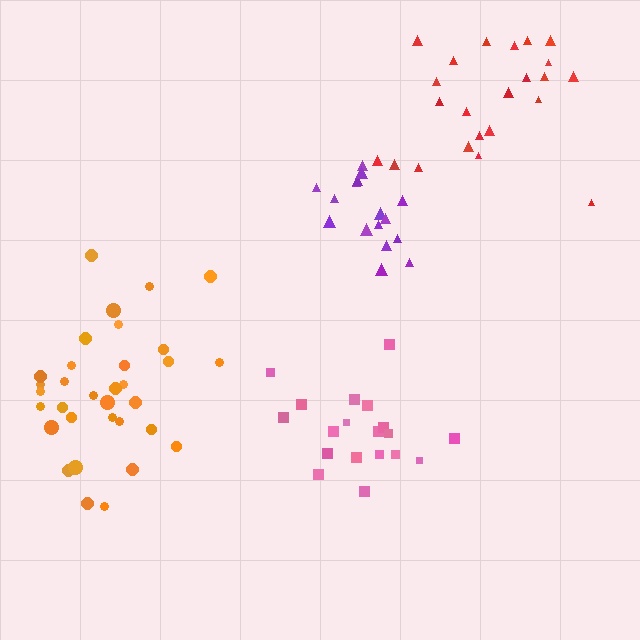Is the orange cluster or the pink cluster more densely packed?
Pink.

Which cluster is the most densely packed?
Purple.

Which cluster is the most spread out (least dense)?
Red.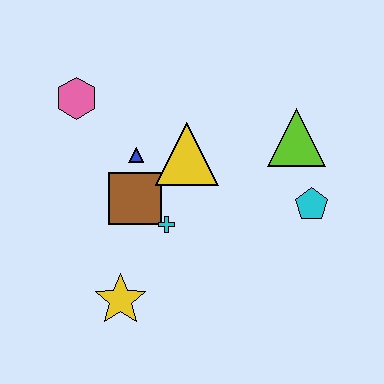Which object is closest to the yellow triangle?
The blue triangle is closest to the yellow triangle.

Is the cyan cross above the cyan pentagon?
No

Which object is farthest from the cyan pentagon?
The pink hexagon is farthest from the cyan pentagon.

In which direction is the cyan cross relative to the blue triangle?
The cyan cross is below the blue triangle.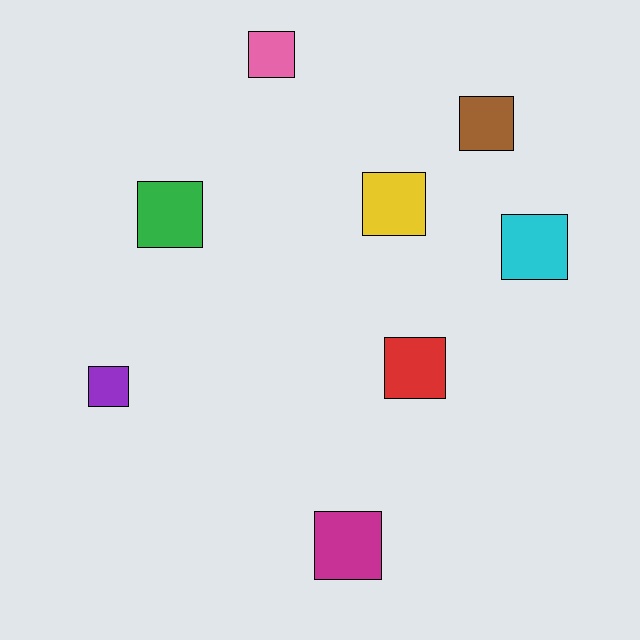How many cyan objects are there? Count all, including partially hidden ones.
There is 1 cyan object.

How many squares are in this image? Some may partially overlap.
There are 8 squares.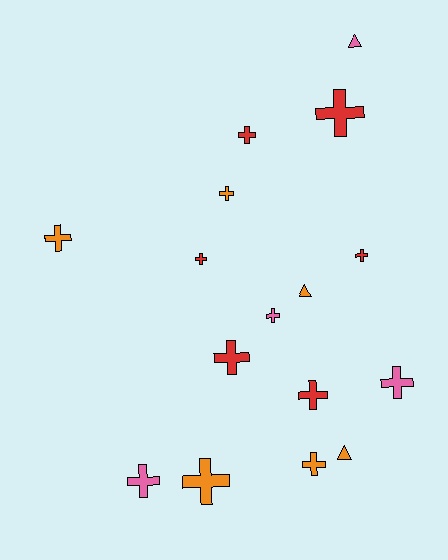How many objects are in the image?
There are 16 objects.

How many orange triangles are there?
There are 2 orange triangles.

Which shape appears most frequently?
Cross, with 13 objects.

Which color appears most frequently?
Red, with 6 objects.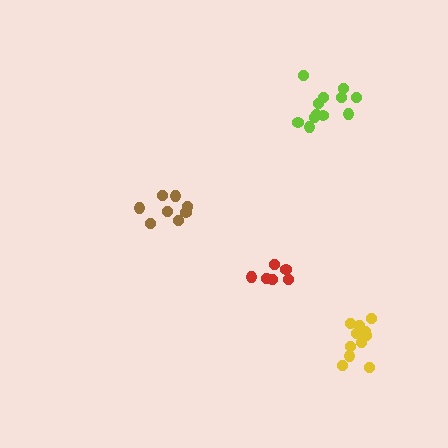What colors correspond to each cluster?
The clusters are colored: yellow, red, brown, lime.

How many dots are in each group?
Group 1: 12 dots, Group 2: 6 dots, Group 3: 8 dots, Group 4: 12 dots (38 total).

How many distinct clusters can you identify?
There are 4 distinct clusters.